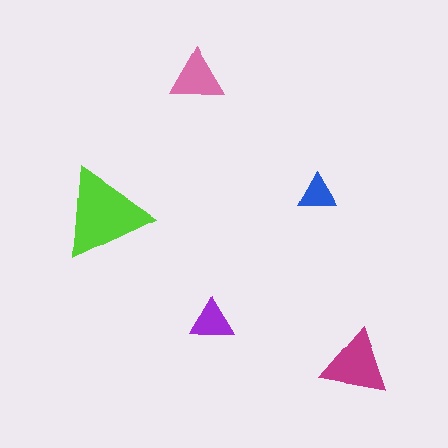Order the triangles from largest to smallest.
the lime one, the magenta one, the pink one, the purple one, the blue one.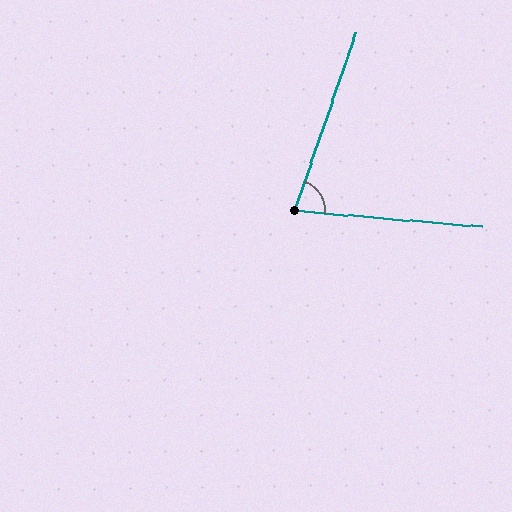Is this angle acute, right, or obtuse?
It is acute.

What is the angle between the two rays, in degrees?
Approximately 76 degrees.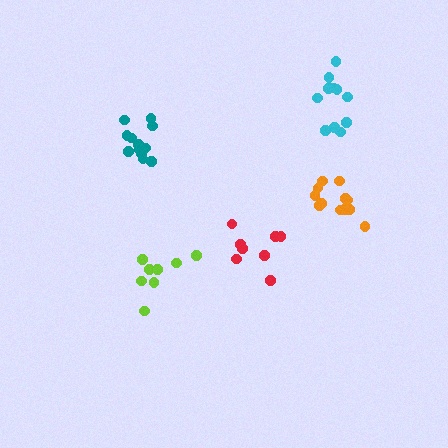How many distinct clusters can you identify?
There are 5 distinct clusters.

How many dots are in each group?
Group 1: 12 dots, Group 2: 8 dots, Group 3: 8 dots, Group 4: 11 dots, Group 5: 12 dots (51 total).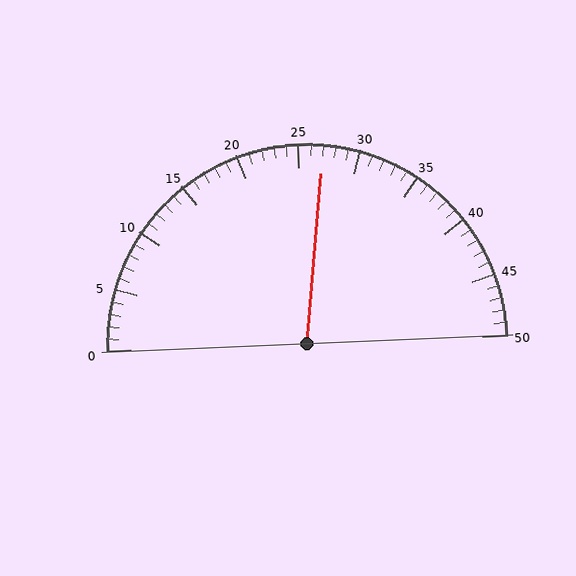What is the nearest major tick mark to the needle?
The nearest major tick mark is 25.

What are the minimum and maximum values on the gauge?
The gauge ranges from 0 to 50.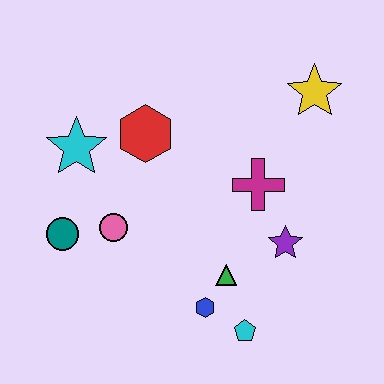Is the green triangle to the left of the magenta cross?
Yes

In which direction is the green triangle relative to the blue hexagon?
The green triangle is above the blue hexagon.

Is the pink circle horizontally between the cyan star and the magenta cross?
Yes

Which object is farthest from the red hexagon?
The cyan pentagon is farthest from the red hexagon.